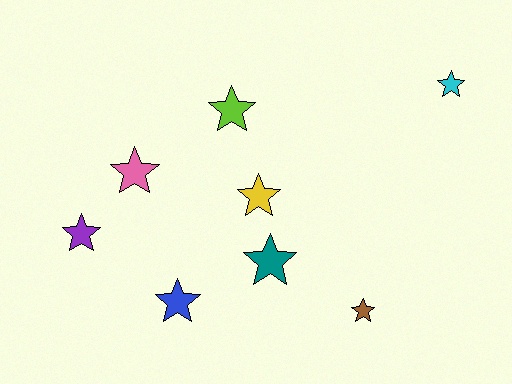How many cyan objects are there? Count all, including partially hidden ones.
There is 1 cyan object.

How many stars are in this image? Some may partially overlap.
There are 8 stars.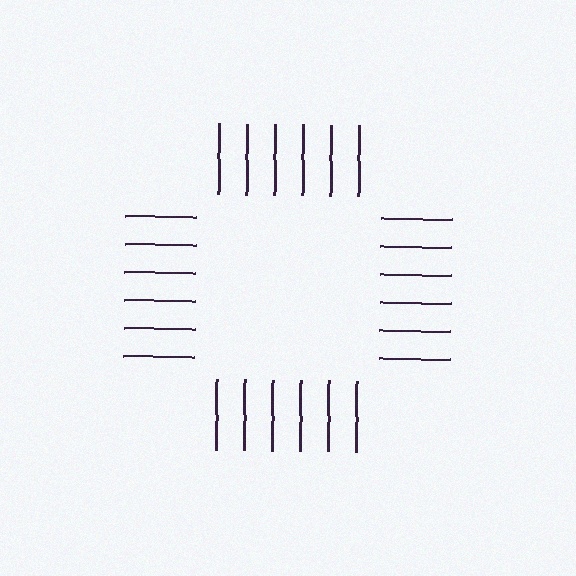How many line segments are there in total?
24 — 6 along each of the 4 edges.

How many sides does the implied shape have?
4 sides — the line-ends trace a square.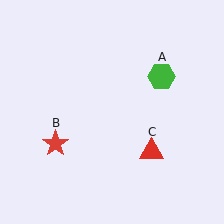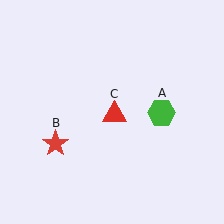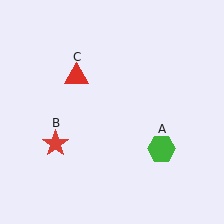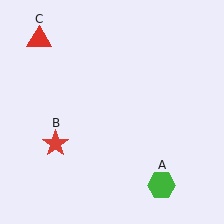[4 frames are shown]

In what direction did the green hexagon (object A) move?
The green hexagon (object A) moved down.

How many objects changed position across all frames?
2 objects changed position: green hexagon (object A), red triangle (object C).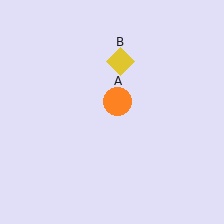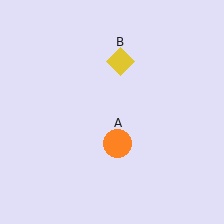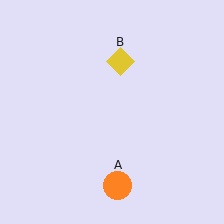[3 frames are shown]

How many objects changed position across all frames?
1 object changed position: orange circle (object A).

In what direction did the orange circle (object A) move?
The orange circle (object A) moved down.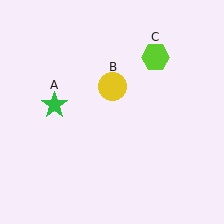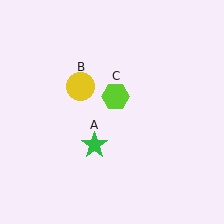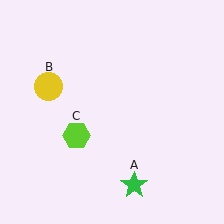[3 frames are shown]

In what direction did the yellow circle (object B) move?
The yellow circle (object B) moved left.